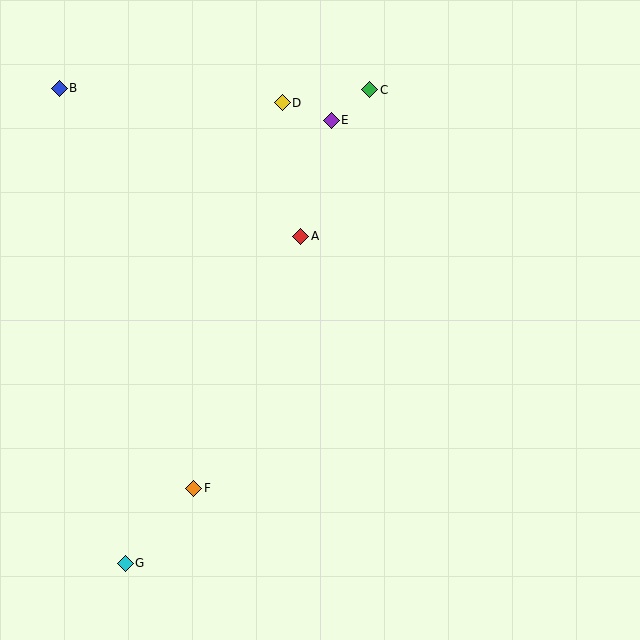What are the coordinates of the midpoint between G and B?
The midpoint between G and B is at (92, 326).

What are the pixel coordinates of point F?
Point F is at (194, 488).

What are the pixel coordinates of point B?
Point B is at (59, 88).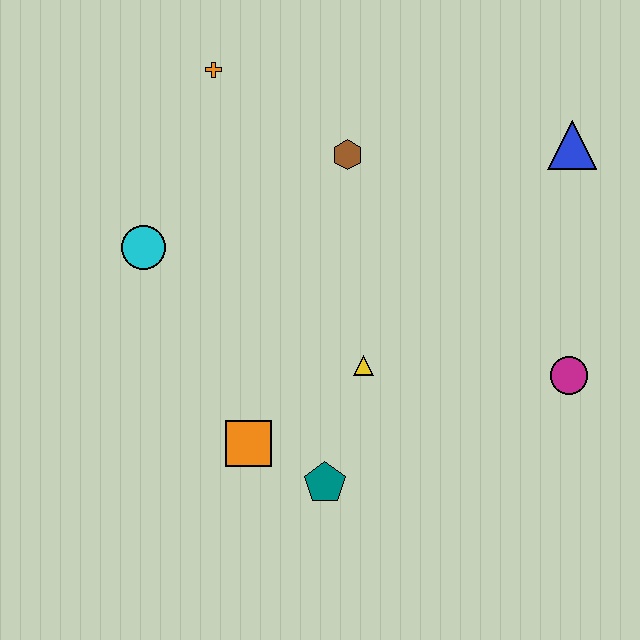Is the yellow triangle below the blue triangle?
Yes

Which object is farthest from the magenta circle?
The orange cross is farthest from the magenta circle.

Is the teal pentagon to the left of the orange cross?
No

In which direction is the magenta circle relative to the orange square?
The magenta circle is to the right of the orange square.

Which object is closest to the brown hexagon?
The orange cross is closest to the brown hexagon.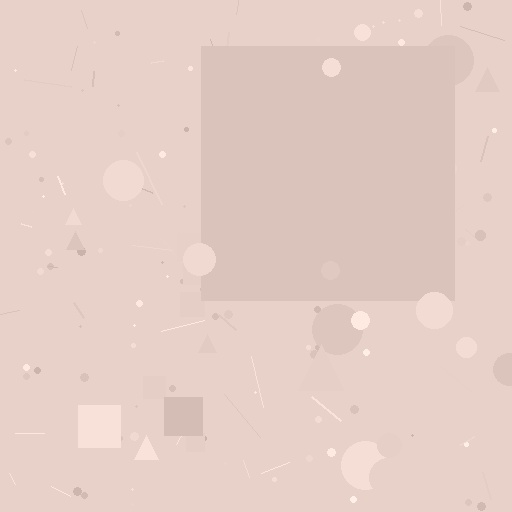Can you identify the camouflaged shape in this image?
The camouflaged shape is a square.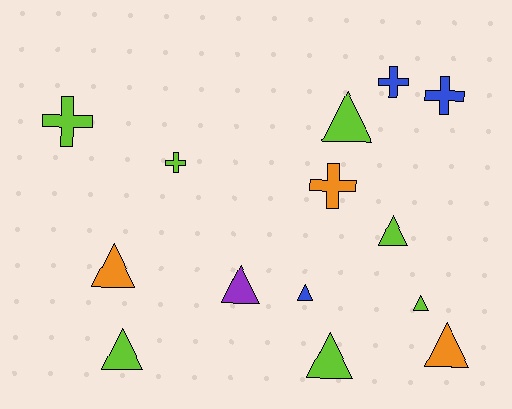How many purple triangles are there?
There is 1 purple triangle.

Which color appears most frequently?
Lime, with 7 objects.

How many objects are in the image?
There are 14 objects.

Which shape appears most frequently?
Triangle, with 9 objects.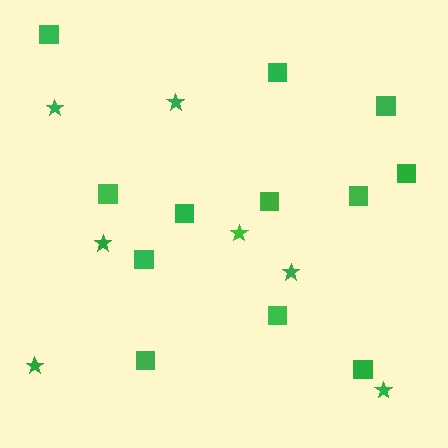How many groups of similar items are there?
There are 2 groups: one group of stars (7) and one group of squares (12).